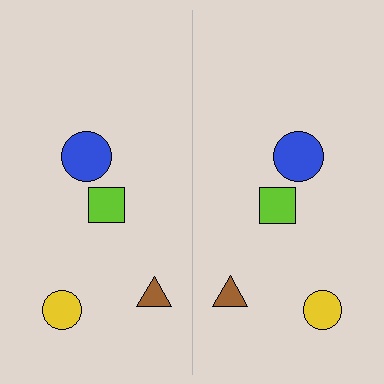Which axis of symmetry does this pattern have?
The pattern has a vertical axis of symmetry running through the center of the image.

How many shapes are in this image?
There are 8 shapes in this image.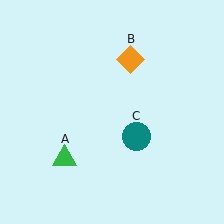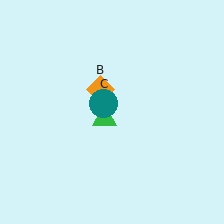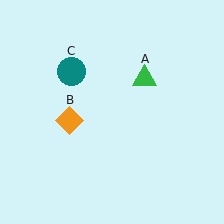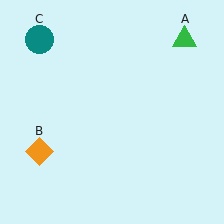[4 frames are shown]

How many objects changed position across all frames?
3 objects changed position: green triangle (object A), orange diamond (object B), teal circle (object C).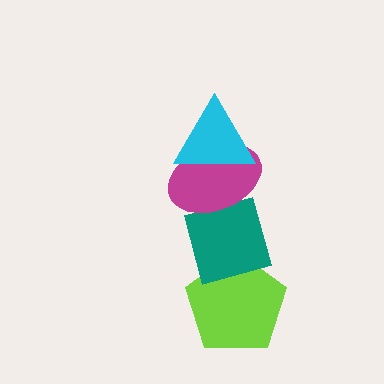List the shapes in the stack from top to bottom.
From top to bottom: the cyan triangle, the magenta ellipse, the teal diamond, the lime pentagon.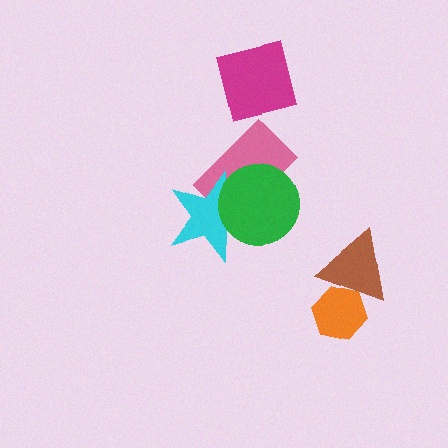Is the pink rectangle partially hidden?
Yes, it is partially covered by another shape.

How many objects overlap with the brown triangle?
1 object overlaps with the brown triangle.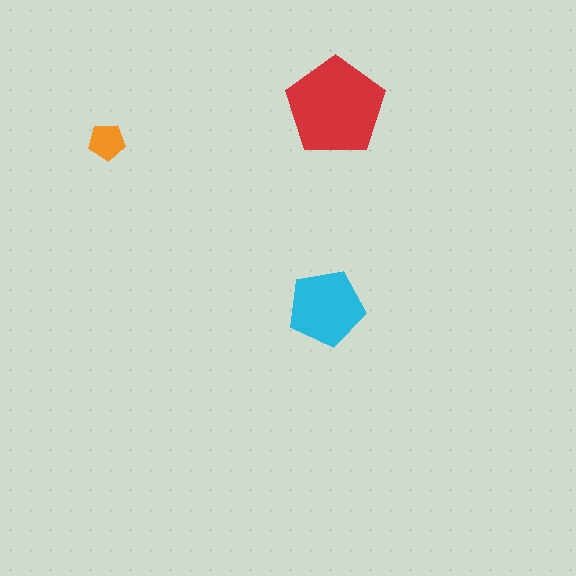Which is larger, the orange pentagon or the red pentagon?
The red one.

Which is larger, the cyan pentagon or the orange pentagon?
The cyan one.